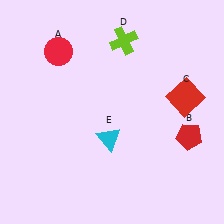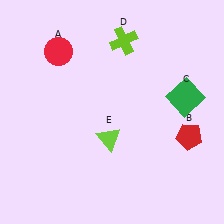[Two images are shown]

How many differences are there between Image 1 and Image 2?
There are 2 differences between the two images.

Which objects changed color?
C changed from red to green. E changed from cyan to lime.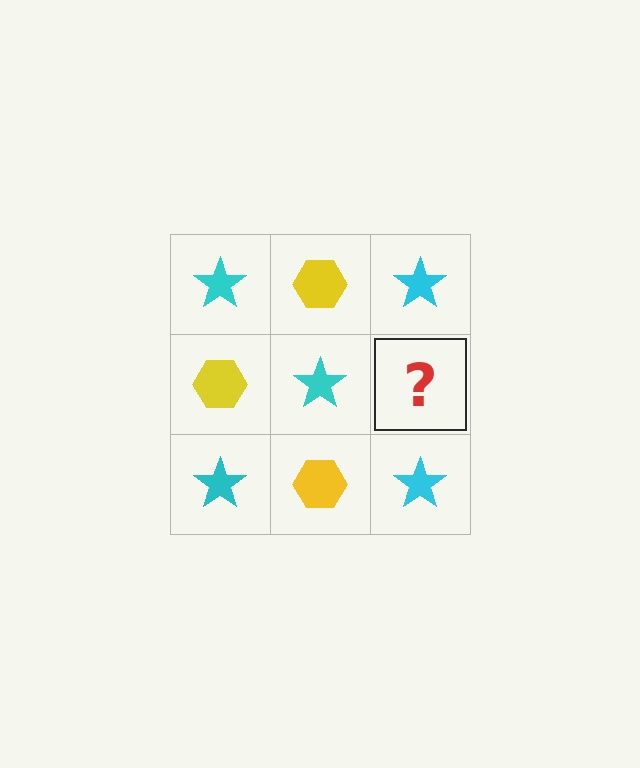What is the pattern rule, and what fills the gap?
The rule is that it alternates cyan star and yellow hexagon in a checkerboard pattern. The gap should be filled with a yellow hexagon.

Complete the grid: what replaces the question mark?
The question mark should be replaced with a yellow hexagon.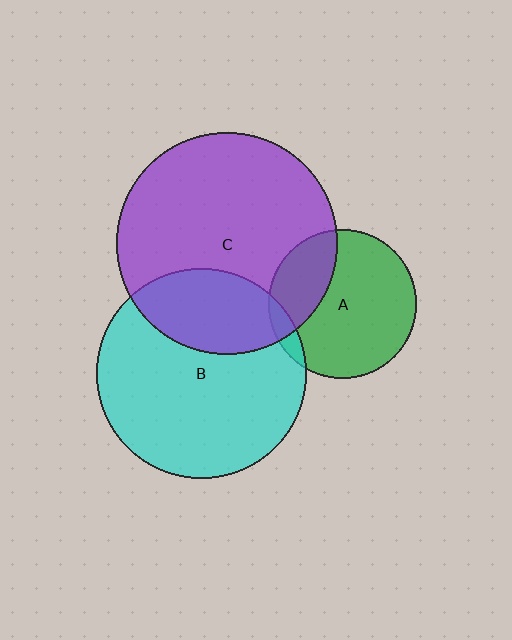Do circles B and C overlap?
Yes.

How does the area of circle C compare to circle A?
Approximately 2.2 times.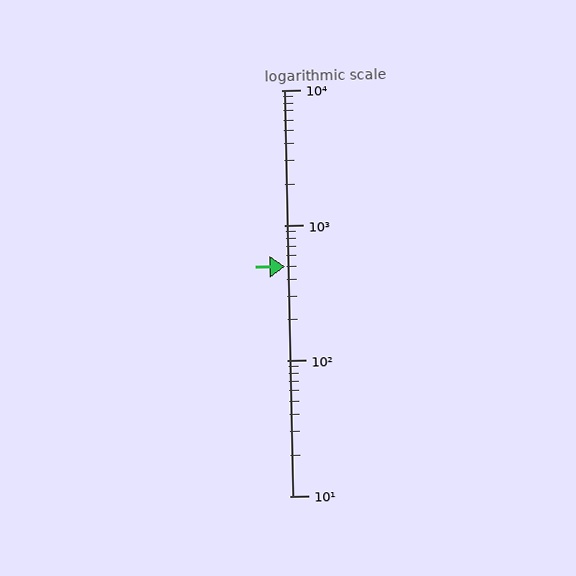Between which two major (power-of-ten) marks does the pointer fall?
The pointer is between 100 and 1000.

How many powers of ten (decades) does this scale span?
The scale spans 3 decades, from 10 to 10000.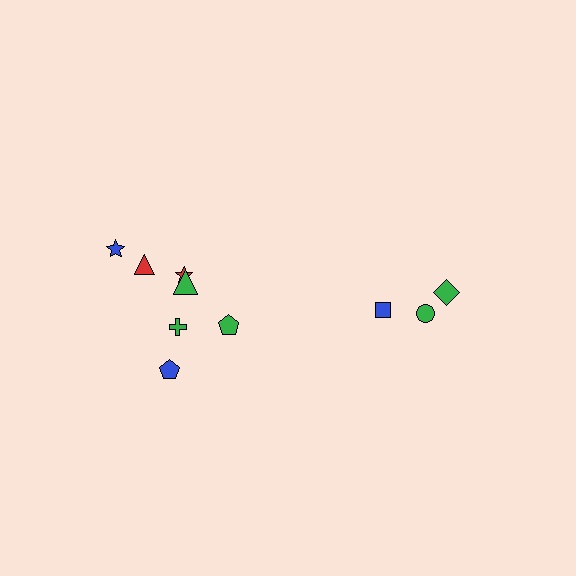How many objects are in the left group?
There are 7 objects.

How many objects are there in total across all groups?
There are 10 objects.